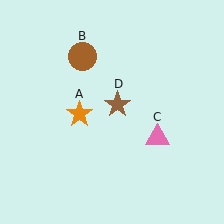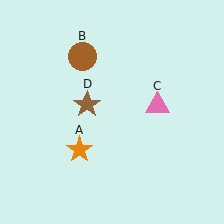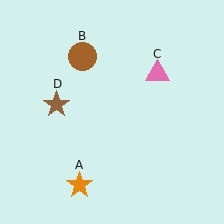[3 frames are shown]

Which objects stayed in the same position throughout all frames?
Brown circle (object B) remained stationary.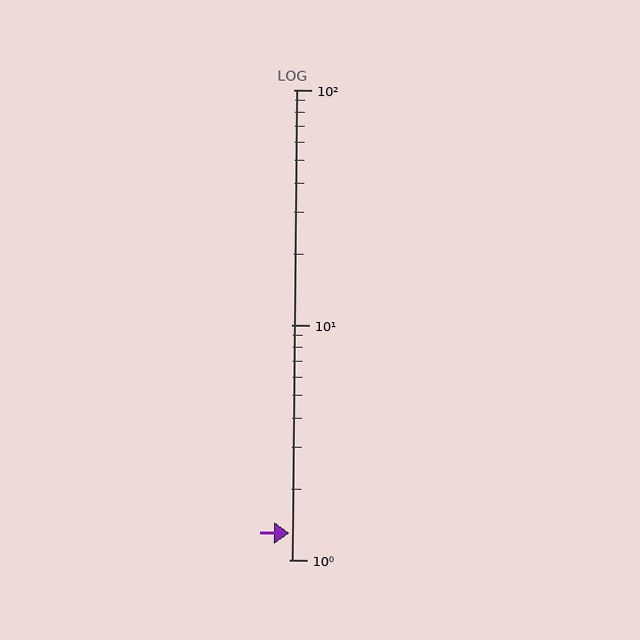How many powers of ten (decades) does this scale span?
The scale spans 2 decades, from 1 to 100.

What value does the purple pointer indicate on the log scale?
The pointer indicates approximately 1.3.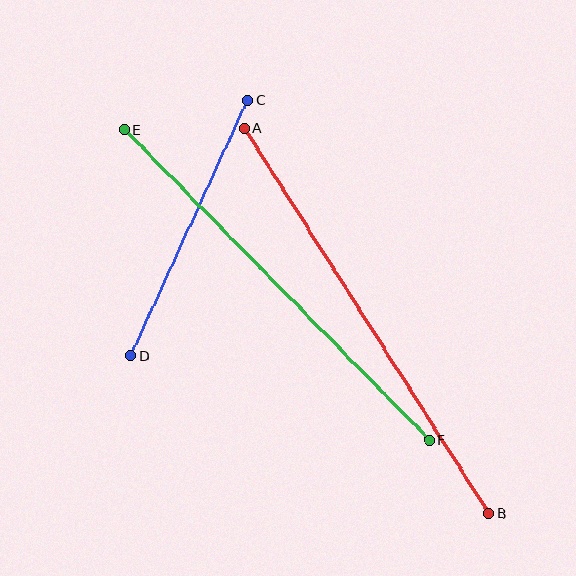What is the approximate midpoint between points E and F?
The midpoint is at approximately (277, 285) pixels.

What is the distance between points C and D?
The distance is approximately 281 pixels.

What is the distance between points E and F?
The distance is approximately 435 pixels.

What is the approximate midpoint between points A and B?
The midpoint is at approximately (367, 321) pixels.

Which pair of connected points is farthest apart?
Points A and B are farthest apart.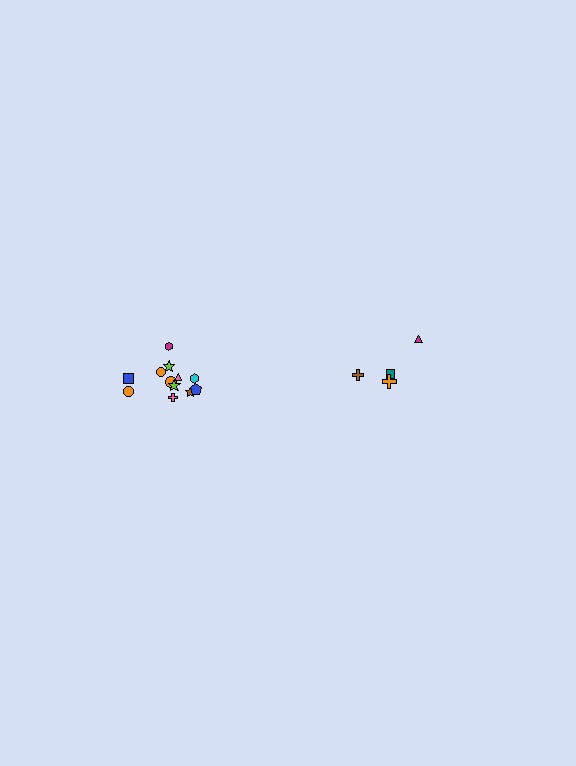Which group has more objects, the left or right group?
The left group.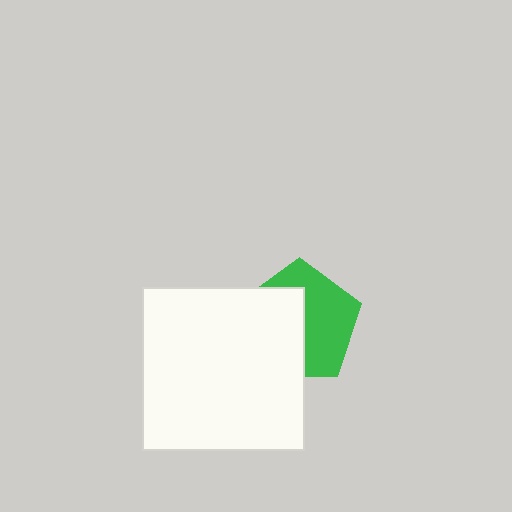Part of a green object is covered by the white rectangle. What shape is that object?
It is a pentagon.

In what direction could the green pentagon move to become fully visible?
The green pentagon could move right. That would shift it out from behind the white rectangle entirely.